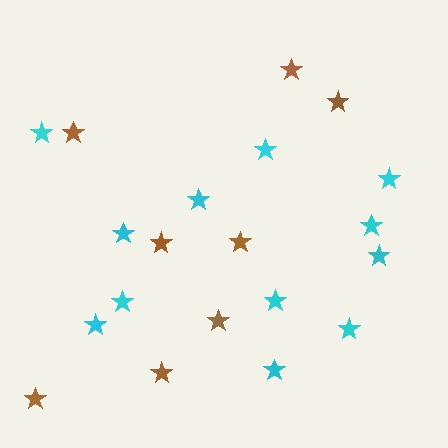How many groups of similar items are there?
There are 2 groups: one group of brown stars (8) and one group of cyan stars (12).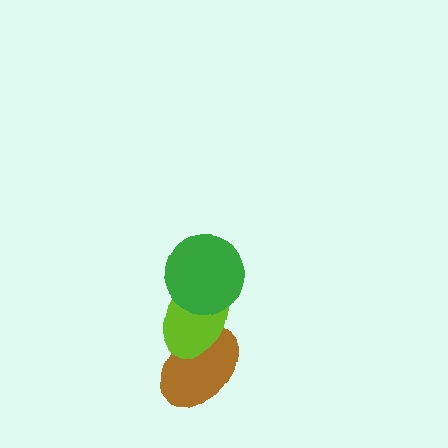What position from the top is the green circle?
The green circle is 1st from the top.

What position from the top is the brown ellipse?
The brown ellipse is 3rd from the top.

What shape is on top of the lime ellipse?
The green circle is on top of the lime ellipse.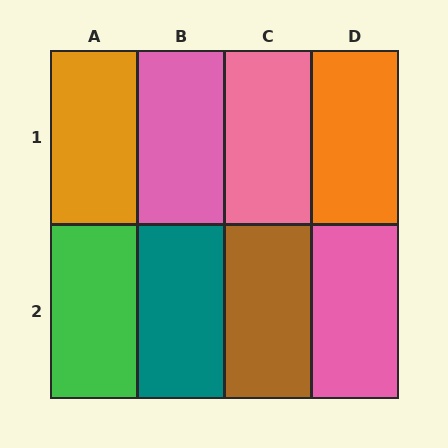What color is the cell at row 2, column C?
Brown.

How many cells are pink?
3 cells are pink.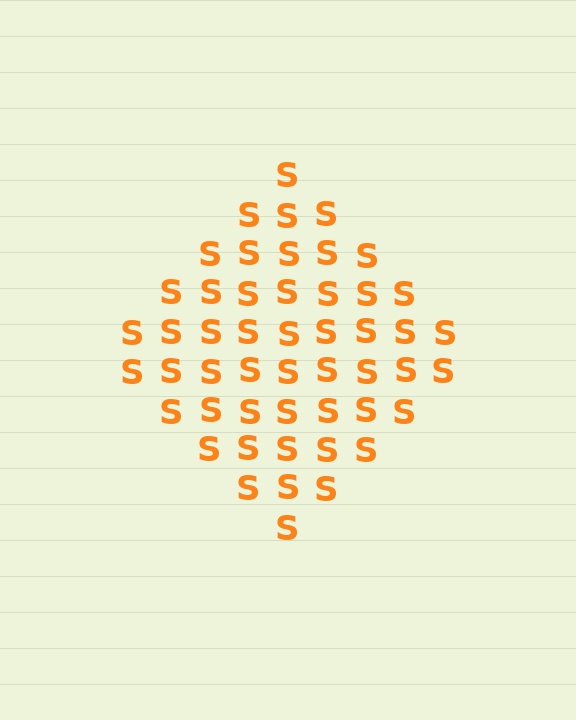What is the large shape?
The large shape is a diamond.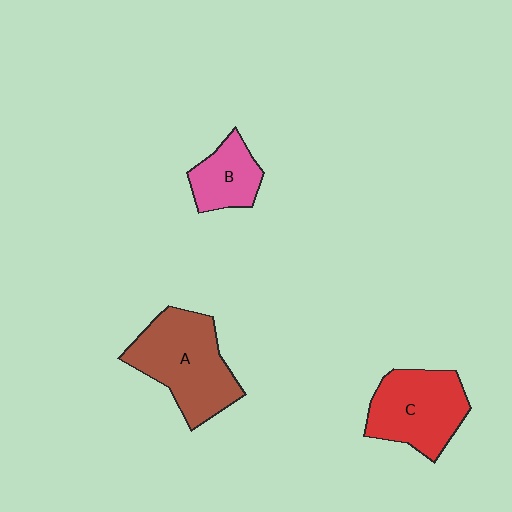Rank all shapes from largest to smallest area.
From largest to smallest: A (brown), C (red), B (pink).